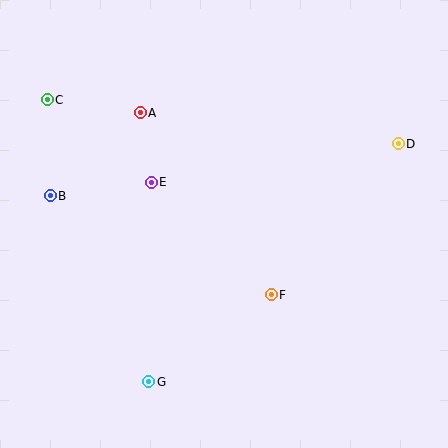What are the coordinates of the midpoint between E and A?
The midpoint between E and A is at (146, 147).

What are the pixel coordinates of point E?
Point E is at (151, 182).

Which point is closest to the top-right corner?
Point D is closest to the top-right corner.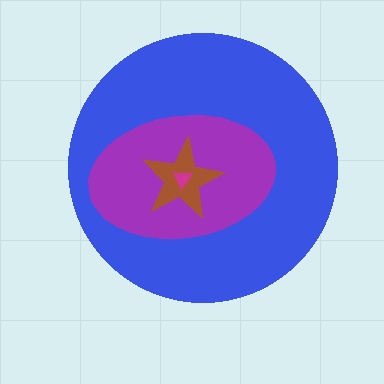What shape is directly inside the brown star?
The magenta triangle.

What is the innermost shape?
The magenta triangle.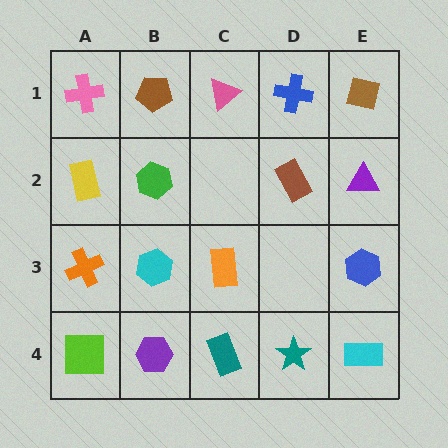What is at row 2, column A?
A yellow rectangle.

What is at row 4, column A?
A lime square.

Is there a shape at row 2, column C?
No, that cell is empty.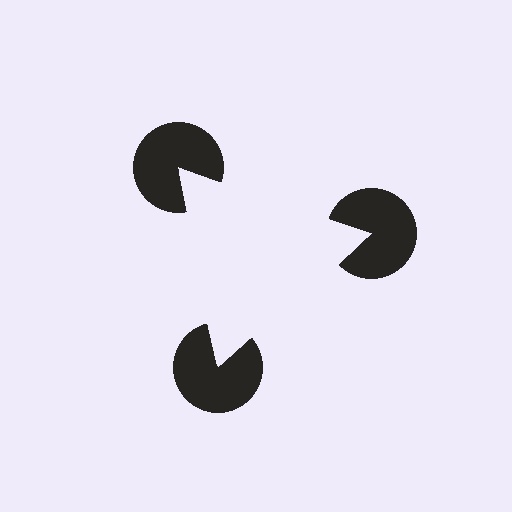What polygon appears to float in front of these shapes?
An illusory triangle — its edges are inferred from the aligned wedge cuts in the pac-man discs, not physically drawn.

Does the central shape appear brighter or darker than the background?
It typically appears slightly brighter than the background, even though no actual brightness change is drawn.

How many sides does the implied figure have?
3 sides.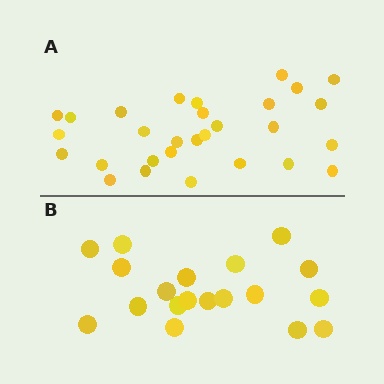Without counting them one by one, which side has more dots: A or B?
Region A (the top region) has more dots.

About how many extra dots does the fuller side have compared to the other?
Region A has roughly 10 or so more dots than region B.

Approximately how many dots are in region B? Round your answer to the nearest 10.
About 20 dots. (The exact count is 19, which rounds to 20.)